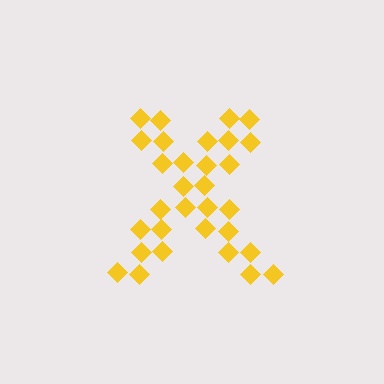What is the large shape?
The large shape is the letter X.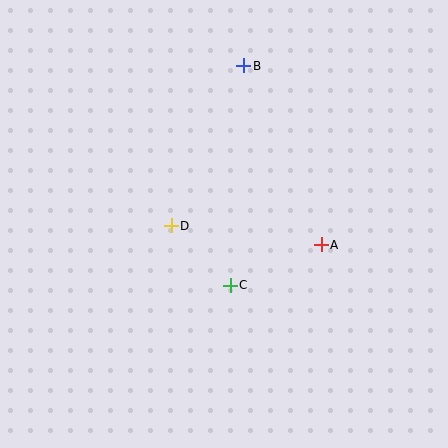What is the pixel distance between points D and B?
The distance between D and B is 176 pixels.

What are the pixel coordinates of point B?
Point B is at (244, 66).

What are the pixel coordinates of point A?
Point A is at (321, 245).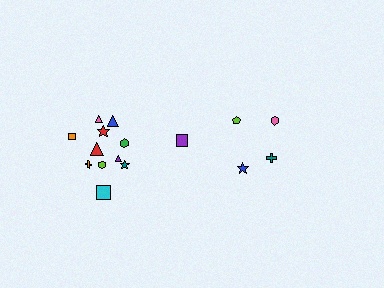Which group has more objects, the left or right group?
The left group.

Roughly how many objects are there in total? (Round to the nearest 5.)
Roughly 15 objects in total.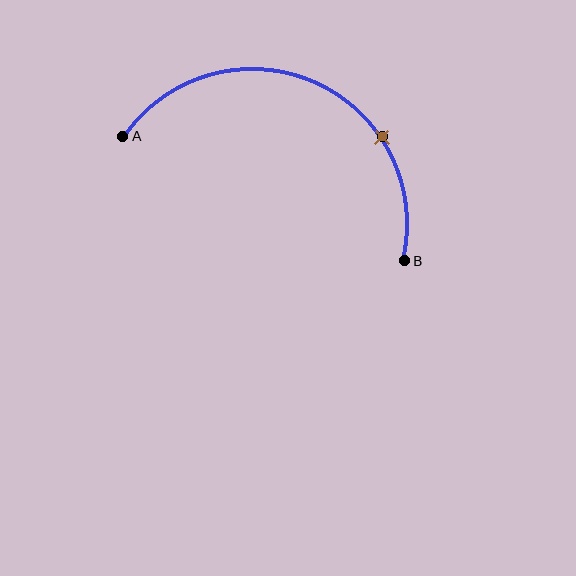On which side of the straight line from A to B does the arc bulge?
The arc bulges above the straight line connecting A and B.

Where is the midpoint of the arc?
The arc midpoint is the point on the curve farthest from the straight line joining A and B. It sits above that line.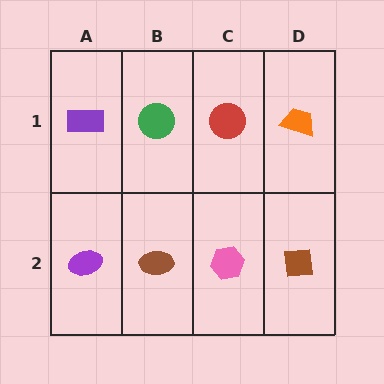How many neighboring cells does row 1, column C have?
3.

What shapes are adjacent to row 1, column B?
A brown ellipse (row 2, column B), a purple rectangle (row 1, column A), a red circle (row 1, column C).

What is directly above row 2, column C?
A red circle.